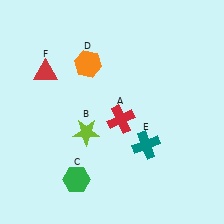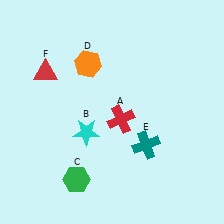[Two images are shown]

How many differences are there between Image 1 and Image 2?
There is 1 difference between the two images.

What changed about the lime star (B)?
In Image 1, B is lime. In Image 2, it changed to cyan.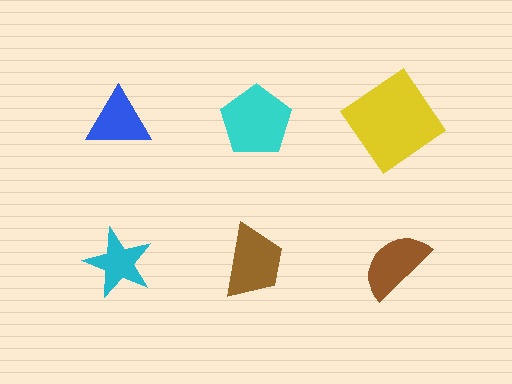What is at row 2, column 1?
A cyan star.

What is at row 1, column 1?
A blue triangle.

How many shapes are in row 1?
3 shapes.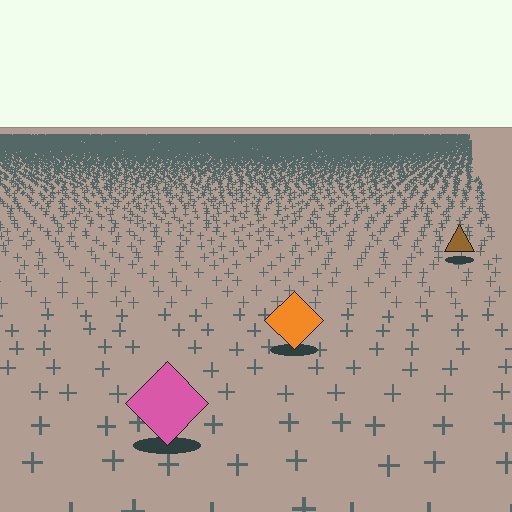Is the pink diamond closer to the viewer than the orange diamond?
Yes. The pink diamond is closer — you can tell from the texture gradient: the ground texture is coarser near it.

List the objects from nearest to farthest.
From nearest to farthest: the pink diamond, the orange diamond, the brown triangle.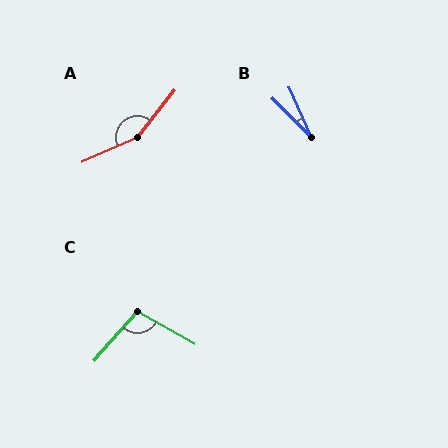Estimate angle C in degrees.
Approximately 102 degrees.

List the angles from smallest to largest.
B (21°), C (102°), A (152°).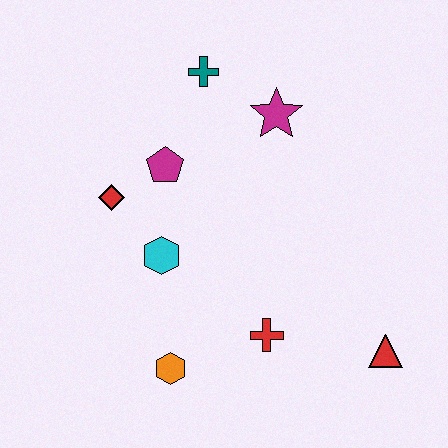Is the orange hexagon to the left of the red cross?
Yes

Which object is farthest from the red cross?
The teal cross is farthest from the red cross.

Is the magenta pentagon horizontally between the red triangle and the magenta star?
No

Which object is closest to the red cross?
The orange hexagon is closest to the red cross.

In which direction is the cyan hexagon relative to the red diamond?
The cyan hexagon is below the red diamond.